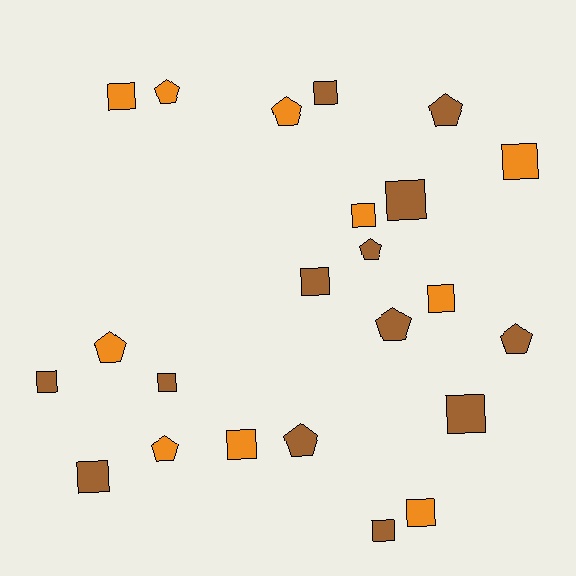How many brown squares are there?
There are 8 brown squares.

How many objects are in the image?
There are 23 objects.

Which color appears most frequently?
Brown, with 13 objects.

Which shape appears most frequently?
Square, with 14 objects.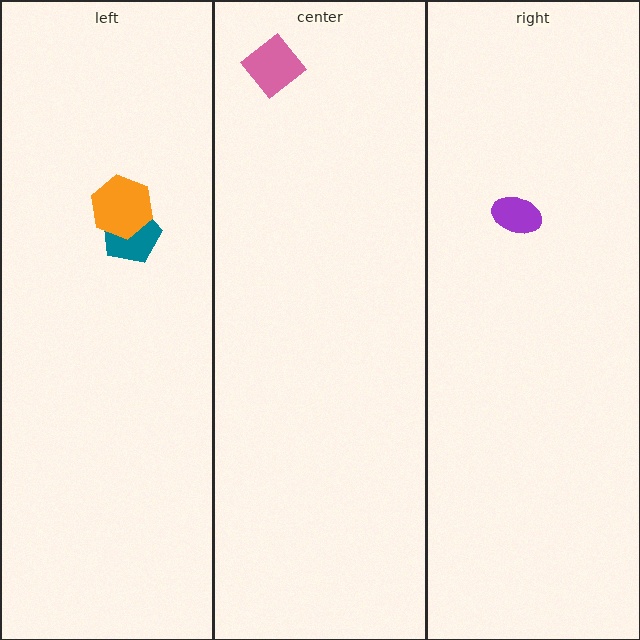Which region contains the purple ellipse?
The right region.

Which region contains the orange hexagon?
The left region.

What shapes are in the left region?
The teal pentagon, the orange hexagon.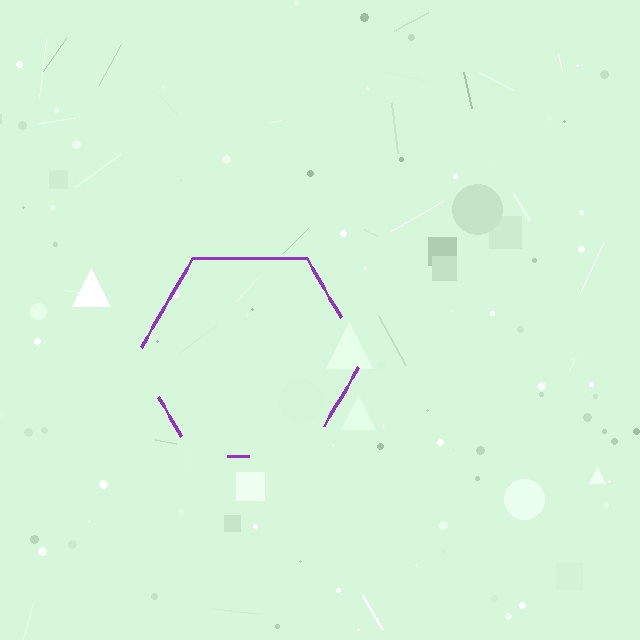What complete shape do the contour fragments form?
The contour fragments form a hexagon.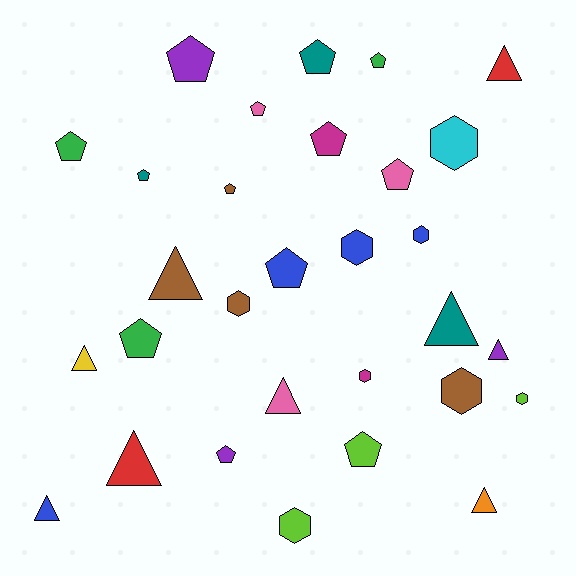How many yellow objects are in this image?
There is 1 yellow object.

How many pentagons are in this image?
There are 13 pentagons.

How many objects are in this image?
There are 30 objects.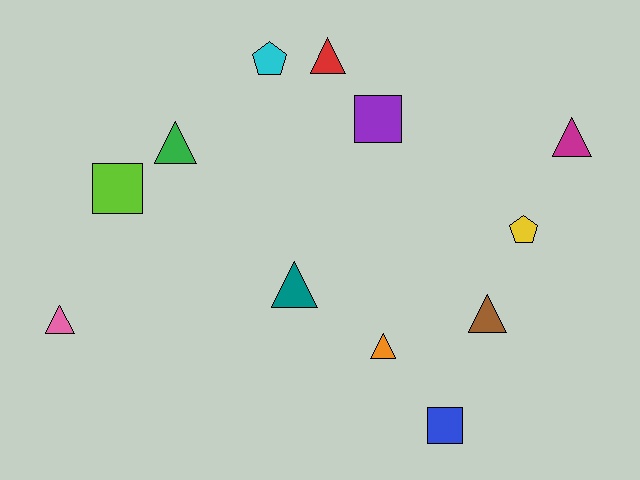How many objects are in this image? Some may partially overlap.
There are 12 objects.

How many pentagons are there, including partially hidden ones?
There are 2 pentagons.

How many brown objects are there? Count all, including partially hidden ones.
There is 1 brown object.